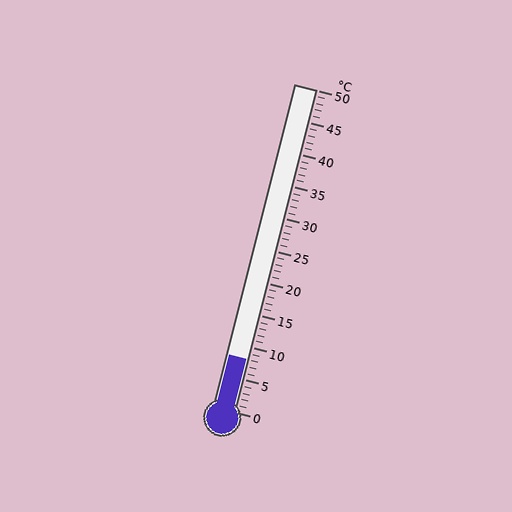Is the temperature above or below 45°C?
The temperature is below 45°C.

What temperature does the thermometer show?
The thermometer shows approximately 8°C.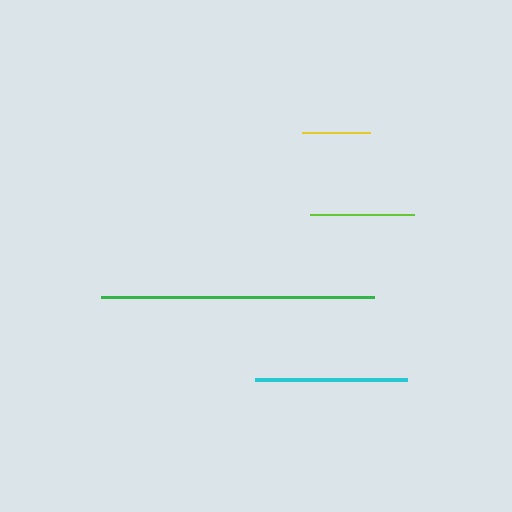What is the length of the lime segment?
The lime segment is approximately 104 pixels long.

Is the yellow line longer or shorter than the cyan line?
The cyan line is longer than the yellow line.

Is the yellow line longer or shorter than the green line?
The green line is longer than the yellow line.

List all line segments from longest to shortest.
From longest to shortest: green, cyan, lime, yellow.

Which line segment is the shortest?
The yellow line is the shortest at approximately 68 pixels.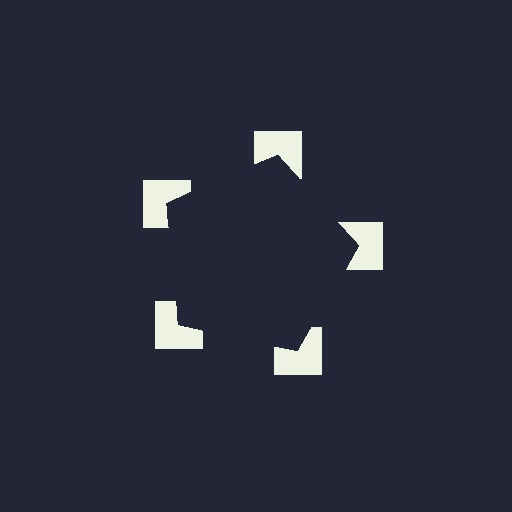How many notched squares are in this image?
There are 5 — one at each vertex of the illusory pentagon.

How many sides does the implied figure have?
5 sides.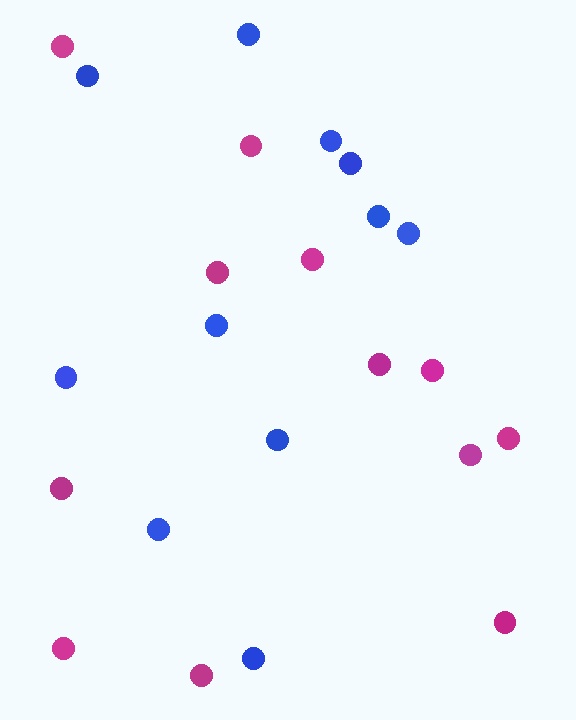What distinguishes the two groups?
There are 2 groups: one group of blue circles (11) and one group of magenta circles (12).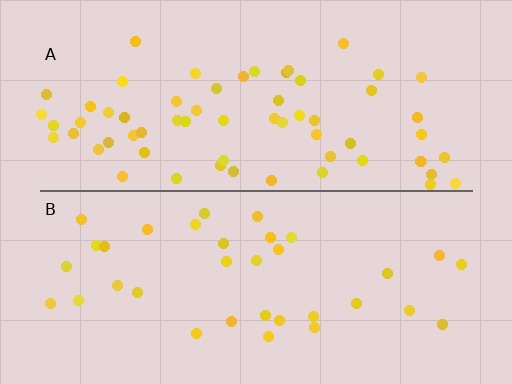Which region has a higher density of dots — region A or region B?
A (the top).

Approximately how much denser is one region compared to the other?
Approximately 1.9× — region A over region B.